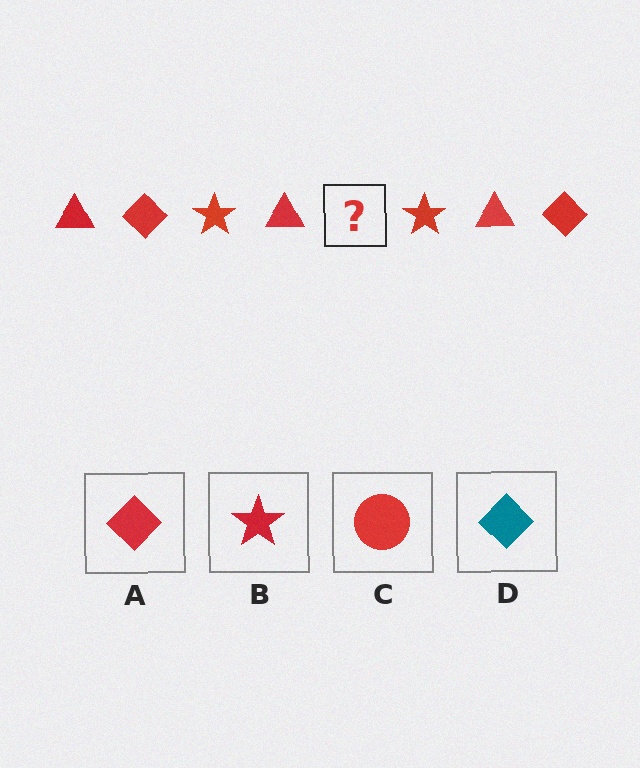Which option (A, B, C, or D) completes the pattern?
A.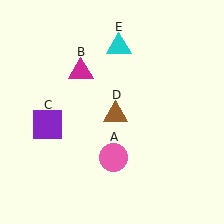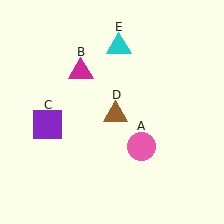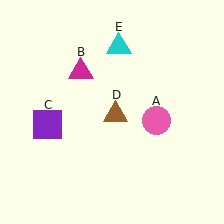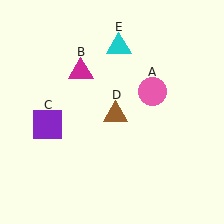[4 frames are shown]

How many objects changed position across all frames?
1 object changed position: pink circle (object A).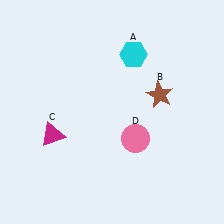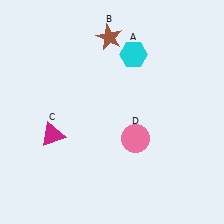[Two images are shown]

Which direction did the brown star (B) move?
The brown star (B) moved up.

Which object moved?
The brown star (B) moved up.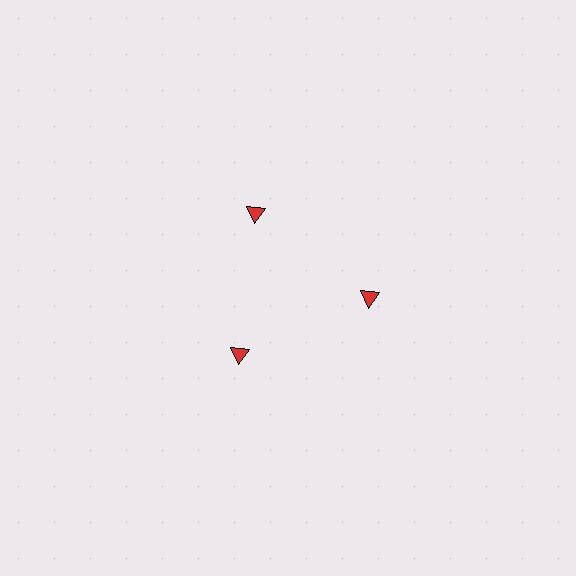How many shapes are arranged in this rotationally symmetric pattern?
There are 3 shapes, arranged in 3 groups of 1.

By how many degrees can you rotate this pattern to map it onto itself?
The pattern maps onto itself every 120 degrees of rotation.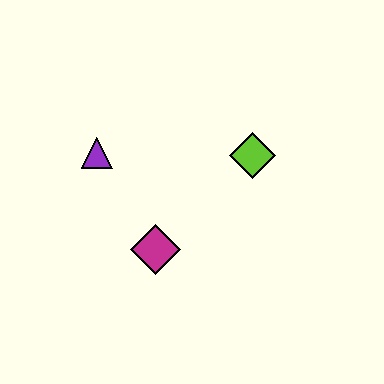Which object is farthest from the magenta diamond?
The lime diamond is farthest from the magenta diamond.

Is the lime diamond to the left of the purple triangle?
No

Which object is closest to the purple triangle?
The magenta diamond is closest to the purple triangle.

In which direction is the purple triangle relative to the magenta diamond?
The purple triangle is above the magenta diamond.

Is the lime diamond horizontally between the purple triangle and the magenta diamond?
No